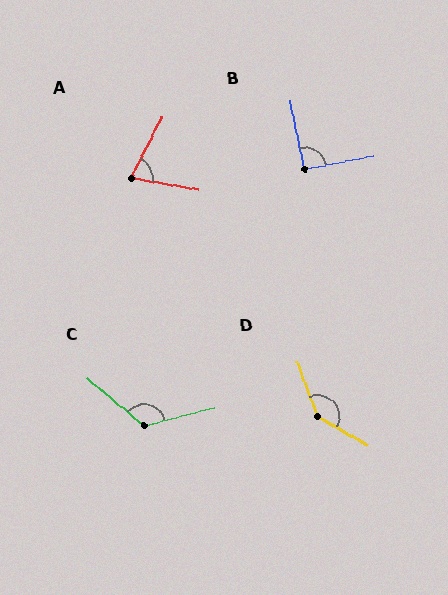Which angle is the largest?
D, at approximately 140 degrees.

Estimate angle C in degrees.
Approximately 126 degrees.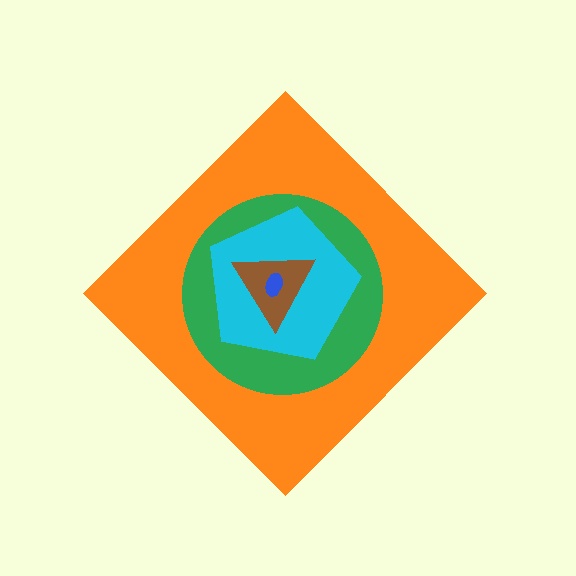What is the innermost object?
The blue ellipse.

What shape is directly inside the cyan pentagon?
The brown triangle.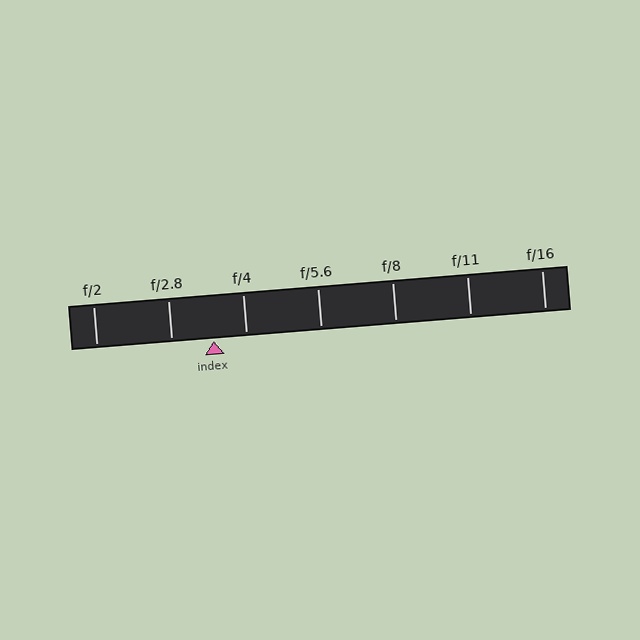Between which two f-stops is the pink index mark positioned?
The index mark is between f/2.8 and f/4.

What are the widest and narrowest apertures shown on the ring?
The widest aperture shown is f/2 and the narrowest is f/16.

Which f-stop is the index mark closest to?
The index mark is closest to f/4.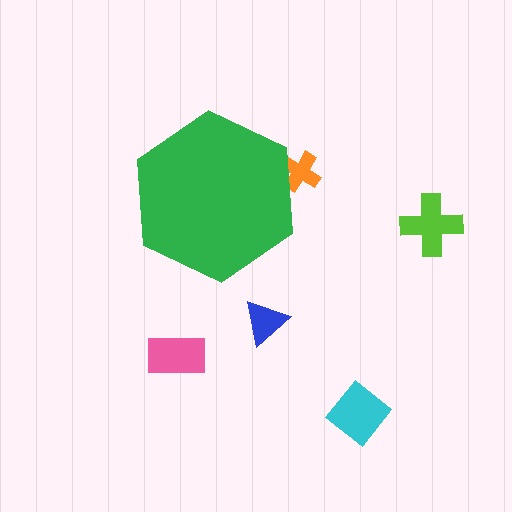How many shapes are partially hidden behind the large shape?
1 shape is partially hidden.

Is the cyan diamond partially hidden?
No, the cyan diamond is fully visible.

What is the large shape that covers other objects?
A green hexagon.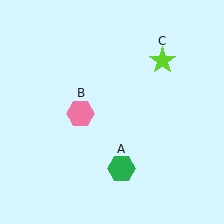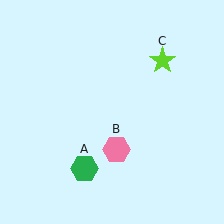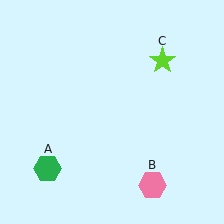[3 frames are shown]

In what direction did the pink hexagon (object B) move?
The pink hexagon (object B) moved down and to the right.